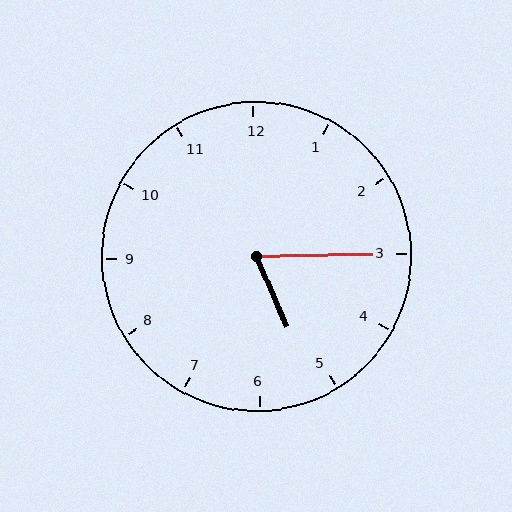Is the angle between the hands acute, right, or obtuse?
It is acute.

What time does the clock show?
5:15.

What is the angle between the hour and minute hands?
Approximately 68 degrees.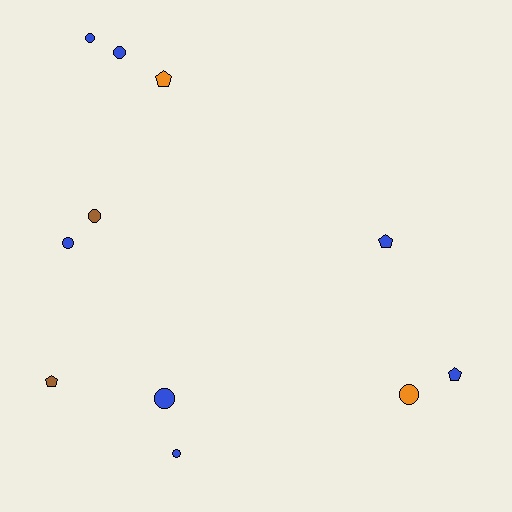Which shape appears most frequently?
Circle, with 7 objects.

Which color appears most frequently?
Blue, with 7 objects.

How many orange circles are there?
There is 1 orange circle.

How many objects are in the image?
There are 11 objects.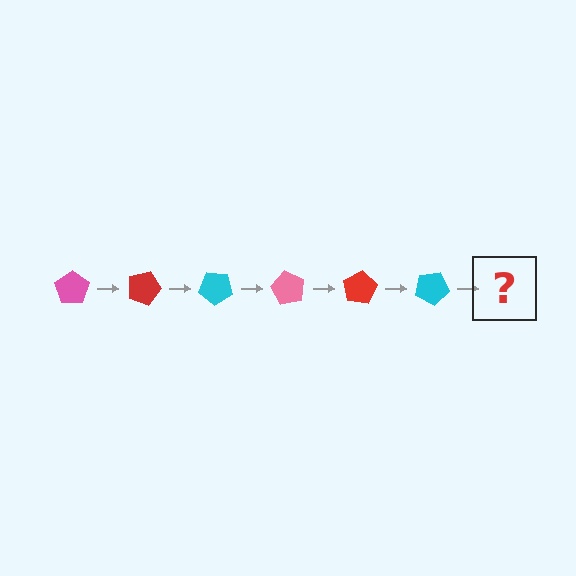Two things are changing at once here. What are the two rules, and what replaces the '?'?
The two rules are that it rotates 20 degrees each step and the color cycles through pink, red, and cyan. The '?' should be a pink pentagon, rotated 120 degrees from the start.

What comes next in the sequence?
The next element should be a pink pentagon, rotated 120 degrees from the start.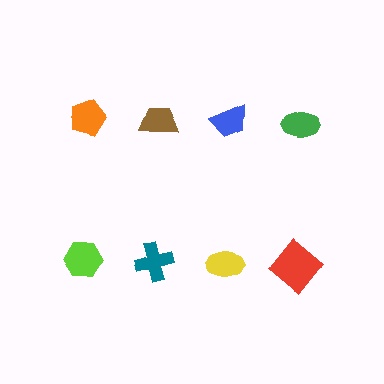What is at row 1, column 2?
A brown trapezoid.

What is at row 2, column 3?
A yellow ellipse.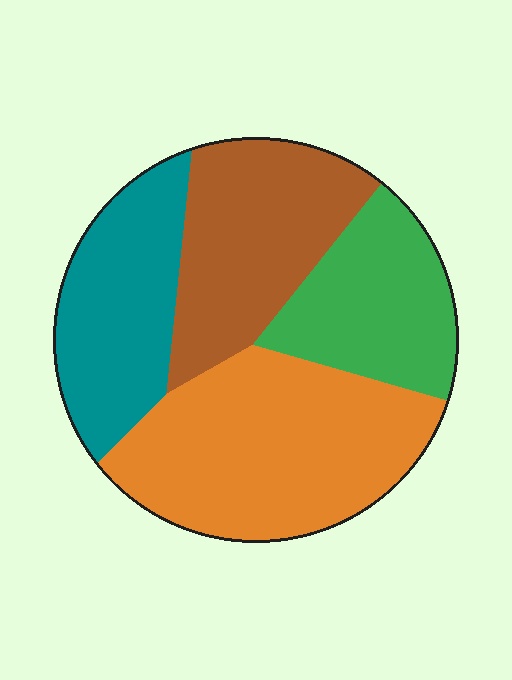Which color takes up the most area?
Orange, at roughly 35%.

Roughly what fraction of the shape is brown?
Brown takes up about one quarter (1/4) of the shape.